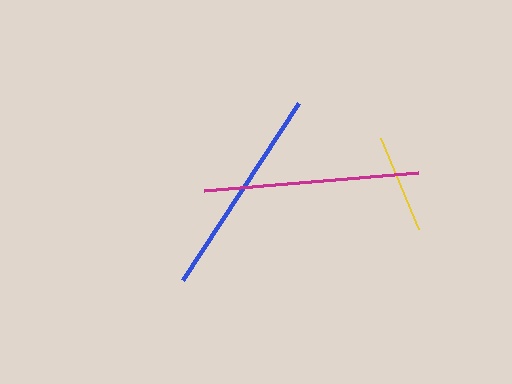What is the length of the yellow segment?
The yellow segment is approximately 99 pixels long.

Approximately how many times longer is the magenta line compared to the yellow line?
The magenta line is approximately 2.2 times the length of the yellow line.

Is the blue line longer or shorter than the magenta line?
The magenta line is longer than the blue line.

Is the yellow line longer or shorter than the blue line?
The blue line is longer than the yellow line.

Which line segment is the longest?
The magenta line is the longest at approximately 214 pixels.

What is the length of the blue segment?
The blue segment is approximately 212 pixels long.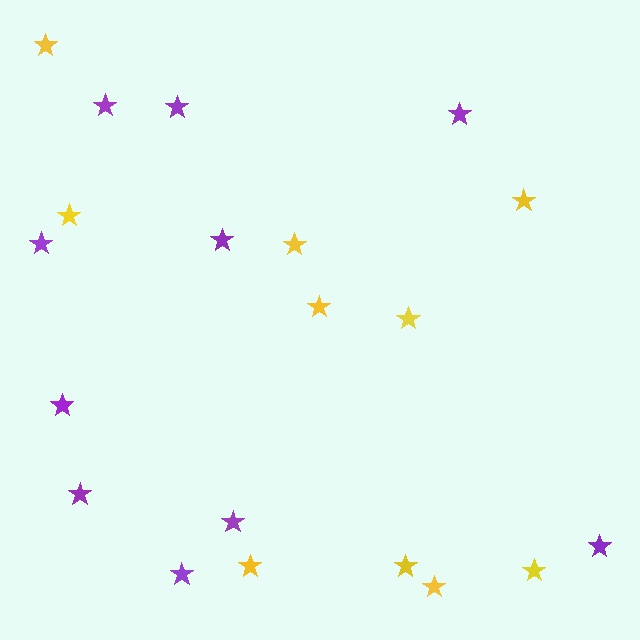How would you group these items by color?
There are 2 groups: one group of purple stars (10) and one group of yellow stars (10).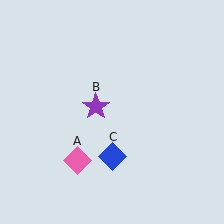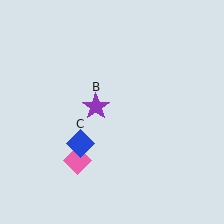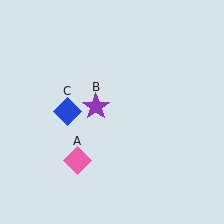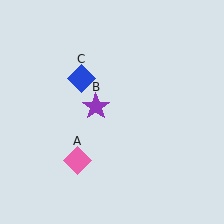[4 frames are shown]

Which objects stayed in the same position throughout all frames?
Pink diamond (object A) and purple star (object B) remained stationary.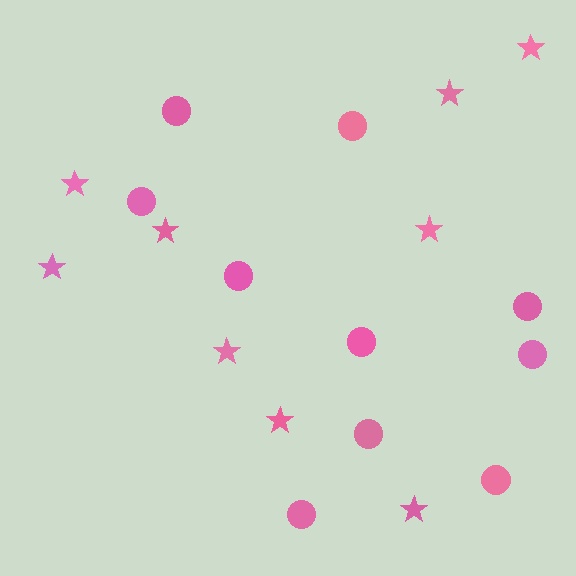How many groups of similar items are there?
There are 2 groups: one group of stars (9) and one group of circles (10).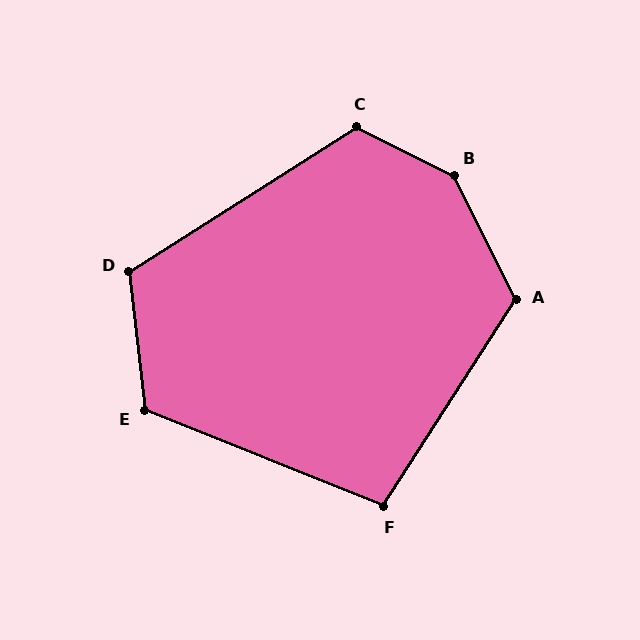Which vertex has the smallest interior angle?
F, at approximately 101 degrees.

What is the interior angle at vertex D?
Approximately 116 degrees (obtuse).